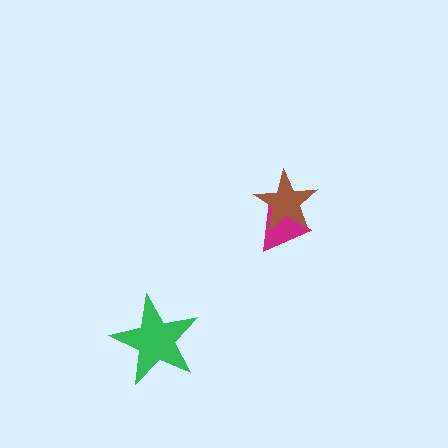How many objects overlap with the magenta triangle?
1 object overlaps with the magenta triangle.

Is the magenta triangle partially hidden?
Yes, it is partially covered by another shape.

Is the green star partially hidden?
No, no other shape covers it.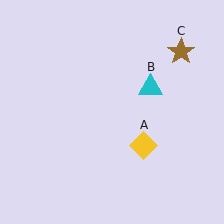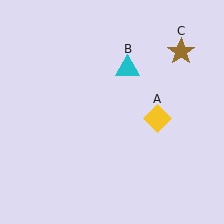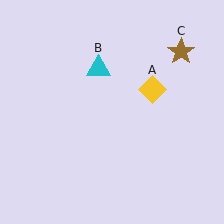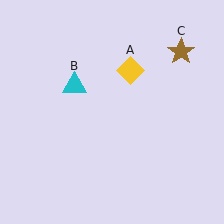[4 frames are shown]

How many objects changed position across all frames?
2 objects changed position: yellow diamond (object A), cyan triangle (object B).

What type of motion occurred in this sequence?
The yellow diamond (object A), cyan triangle (object B) rotated counterclockwise around the center of the scene.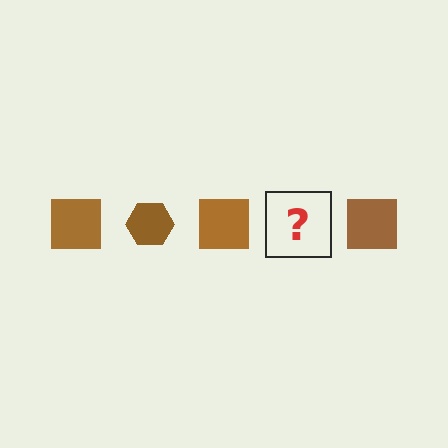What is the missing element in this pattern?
The missing element is a brown hexagon.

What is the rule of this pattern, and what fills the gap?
The rule is that the pattern cycles through square, hexagon shapes in brown. The gap should be filled with a brown hexagon.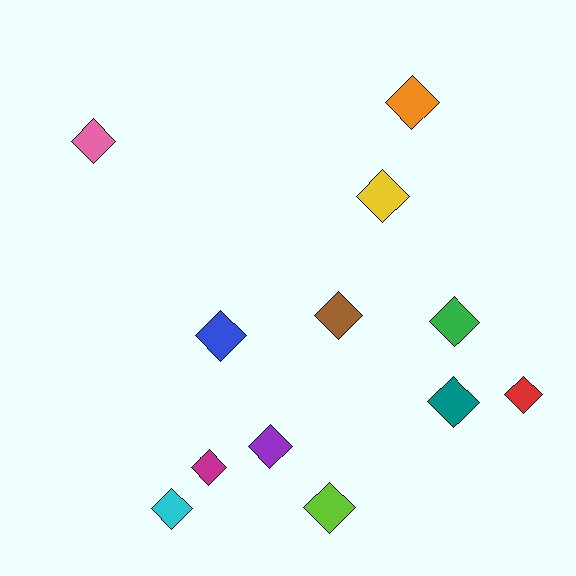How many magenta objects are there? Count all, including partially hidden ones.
There is 1 magenta object.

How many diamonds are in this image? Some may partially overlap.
There are 12 diamonds.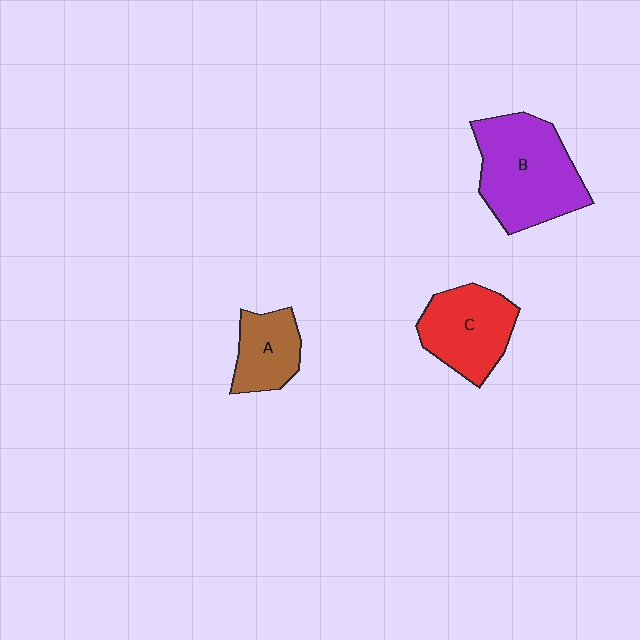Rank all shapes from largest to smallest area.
From largest to smallest: B (purple), C (red), A (brown).